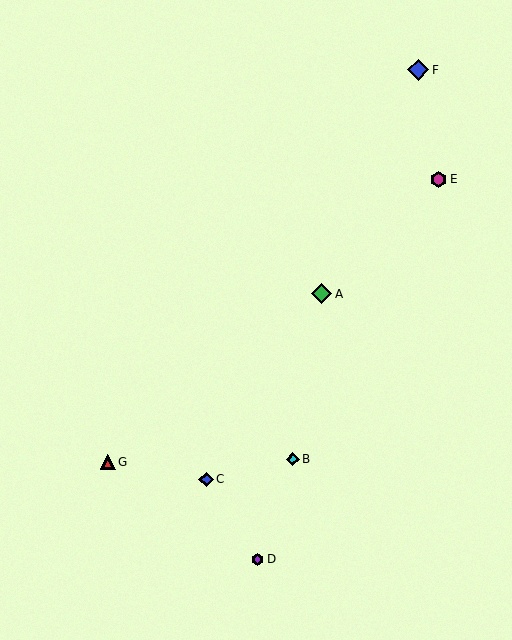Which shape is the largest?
The blue diamond (labeled F) is the largest.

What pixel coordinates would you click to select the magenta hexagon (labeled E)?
Click at (439, 179) to select the magenta hexagon E.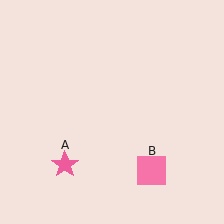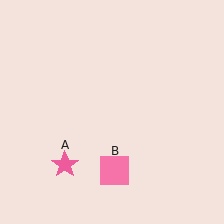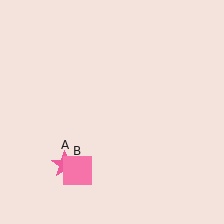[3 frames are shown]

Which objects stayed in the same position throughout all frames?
Pink star (object A) remained stationary.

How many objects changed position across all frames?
1 object changed position: pink square (object B).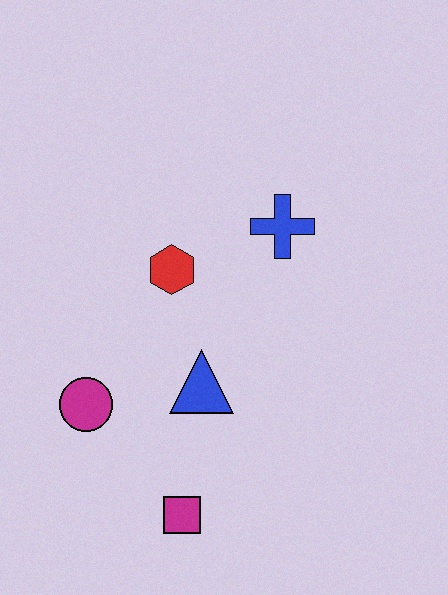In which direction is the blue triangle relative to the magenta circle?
The blue triangle is to the right of the magenta circle.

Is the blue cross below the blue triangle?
No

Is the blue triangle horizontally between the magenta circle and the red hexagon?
No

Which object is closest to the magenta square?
The blue triangle is closest to the magenta square.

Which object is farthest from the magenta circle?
The blue cross is farthest from the magenta circle.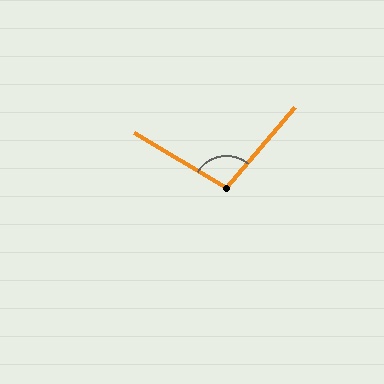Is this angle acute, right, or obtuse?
It is obtuse.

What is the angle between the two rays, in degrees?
Approximately 99 degrees.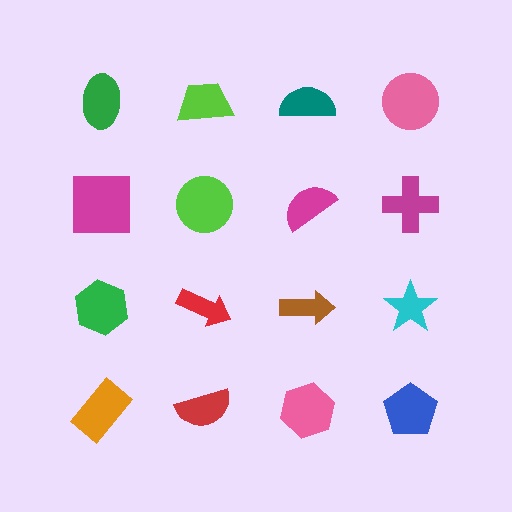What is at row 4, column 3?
A pink hexagon.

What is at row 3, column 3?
A brown arrow.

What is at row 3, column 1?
A green hexagon.